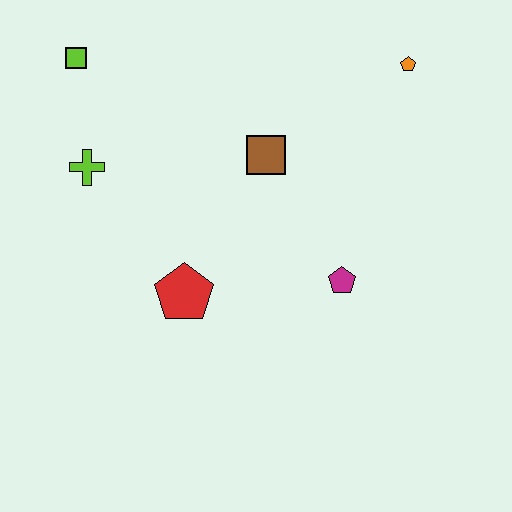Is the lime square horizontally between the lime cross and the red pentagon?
No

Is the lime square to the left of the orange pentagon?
Yes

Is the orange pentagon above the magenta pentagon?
Yes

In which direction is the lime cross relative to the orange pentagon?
The lime cross is to the left of the orange pentagon.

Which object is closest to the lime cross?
The lime square is closest to the lime cross.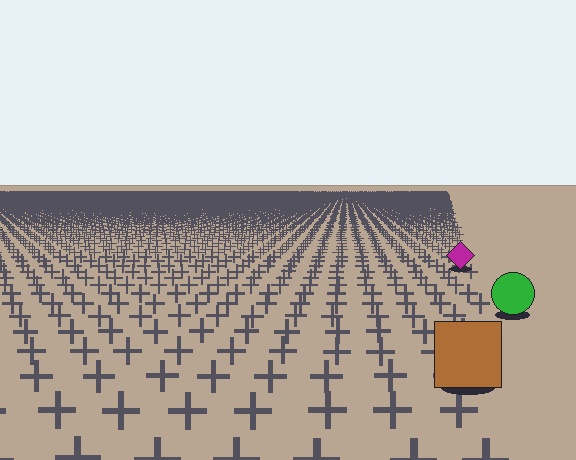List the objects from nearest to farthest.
From nearest to farthest: the brown square, the green circle, the magenta diamond.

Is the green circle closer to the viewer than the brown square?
No. The brown square is closer — you can tell from the texture gradient: the ground texture is coarser near it.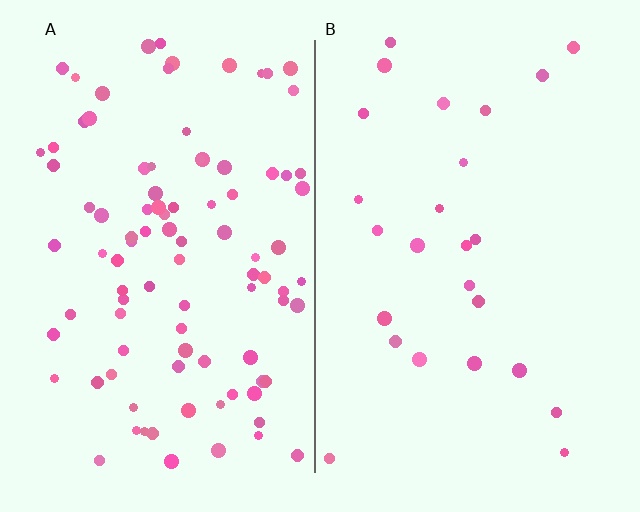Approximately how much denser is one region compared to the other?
Approximately 3.8× — region A over region B.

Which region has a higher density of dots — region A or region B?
A (the left).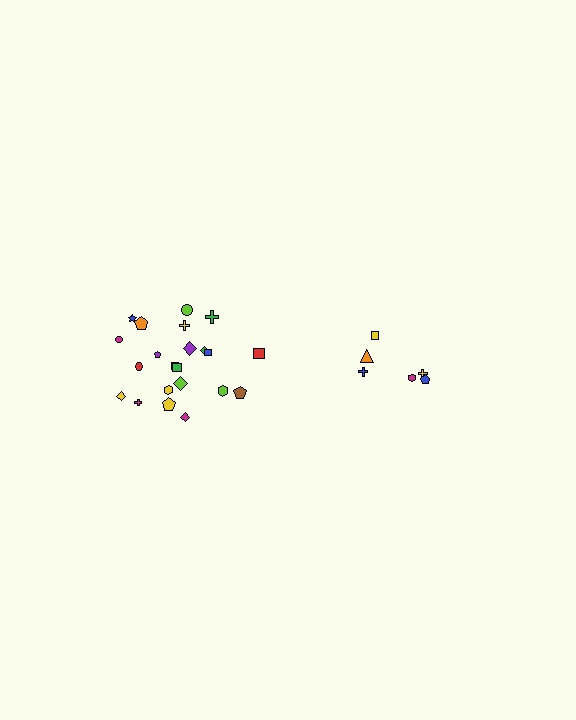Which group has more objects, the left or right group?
The left group.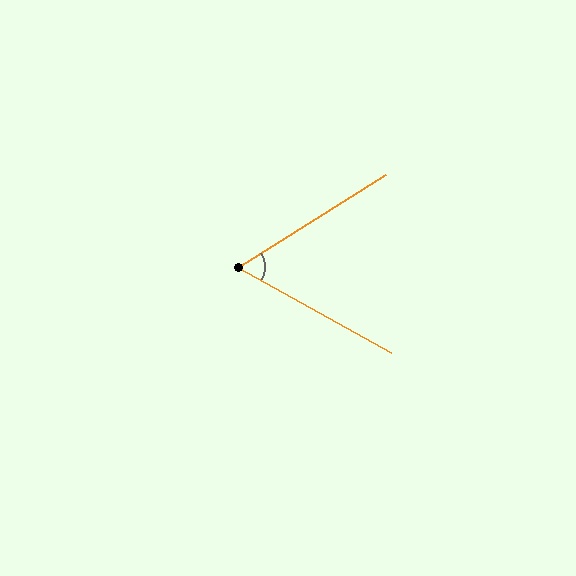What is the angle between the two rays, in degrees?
Approximately 61 degrees.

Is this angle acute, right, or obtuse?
It is acute.